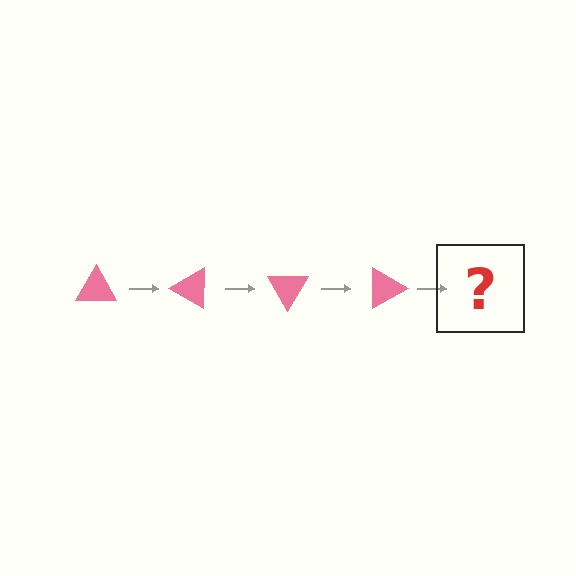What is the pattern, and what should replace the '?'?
The pattern is that the triangle rotates 30 degrees each step. The '?' should be a pink triangle rotated 120 degrees.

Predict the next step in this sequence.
The next step is a pink triangle rotated 120 degrees.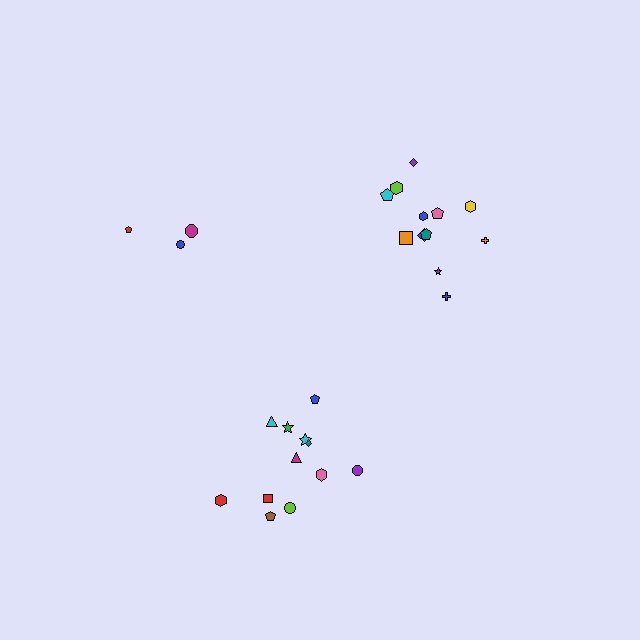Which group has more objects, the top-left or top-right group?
The top-right group.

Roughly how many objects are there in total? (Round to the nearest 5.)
Roughly 25 objects in total.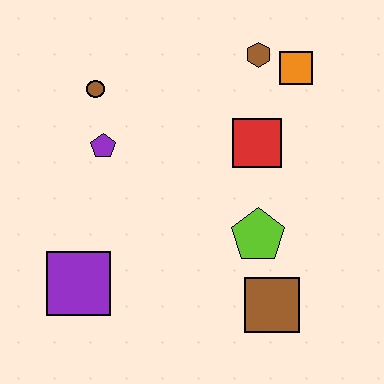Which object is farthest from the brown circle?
The brown square is farthest from the brown circle.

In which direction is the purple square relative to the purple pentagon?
The purple square is below the purple pentagon.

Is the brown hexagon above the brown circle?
Yes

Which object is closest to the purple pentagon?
The brown circle is closest to the purple pentagon.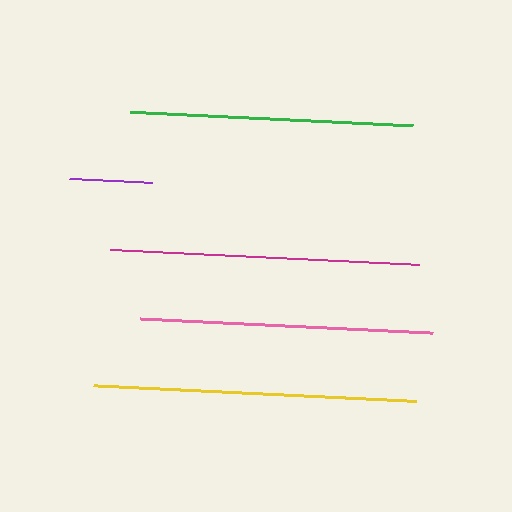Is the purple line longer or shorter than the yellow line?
The yellow line is longer than the purple line.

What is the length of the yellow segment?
The yellow segment is approximately 323 pixels long.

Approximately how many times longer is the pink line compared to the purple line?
The pink line is approximately 3.6 times the length of the purple line.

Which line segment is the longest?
The yellow line is the longest at approximately 323 pixels.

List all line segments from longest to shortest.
From longest to shortest: yellow, magenta, pink, green, purple.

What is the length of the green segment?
The green segment is approximately 283 pixels long.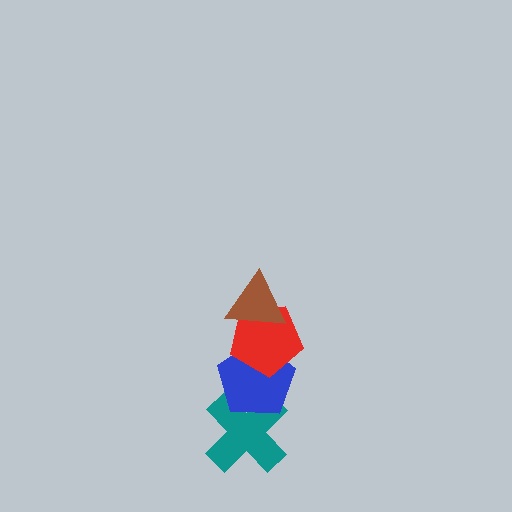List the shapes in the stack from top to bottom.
From top to bottom: the brown triangle, the red pentagon, the blue pentagon, the teal cross.